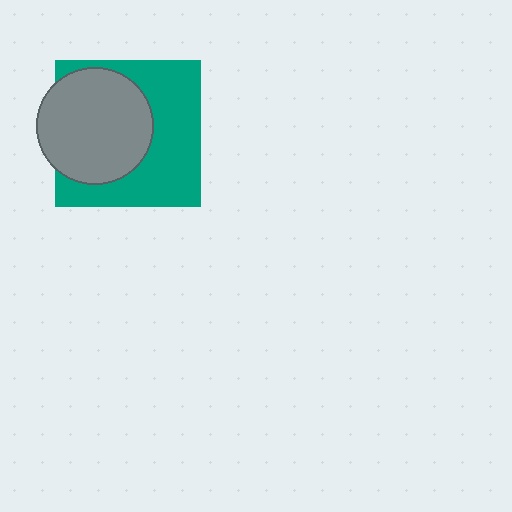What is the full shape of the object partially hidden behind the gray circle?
The partially hidden object is a teal square.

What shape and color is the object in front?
The object in front is a gray circle.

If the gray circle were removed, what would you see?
You would see the complete teal square.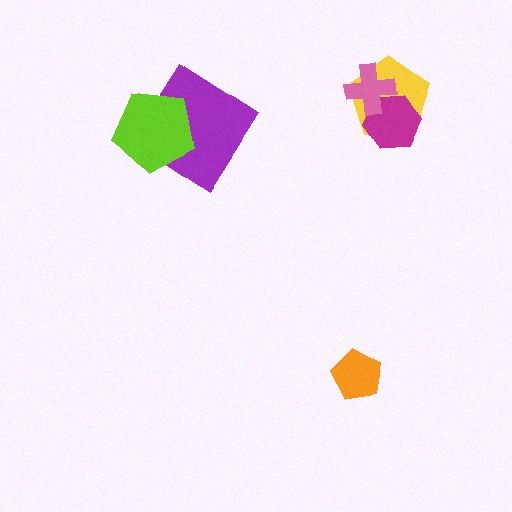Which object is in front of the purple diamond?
The lime pentagon is in front of the purple diamond.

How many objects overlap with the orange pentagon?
0 objects overlap with the orange pentagon.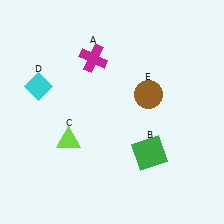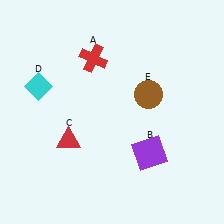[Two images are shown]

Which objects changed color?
A changed from magenta to red. B changed from green to purple. C changed from lime to red.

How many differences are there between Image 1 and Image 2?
There are 3 differences between the two images.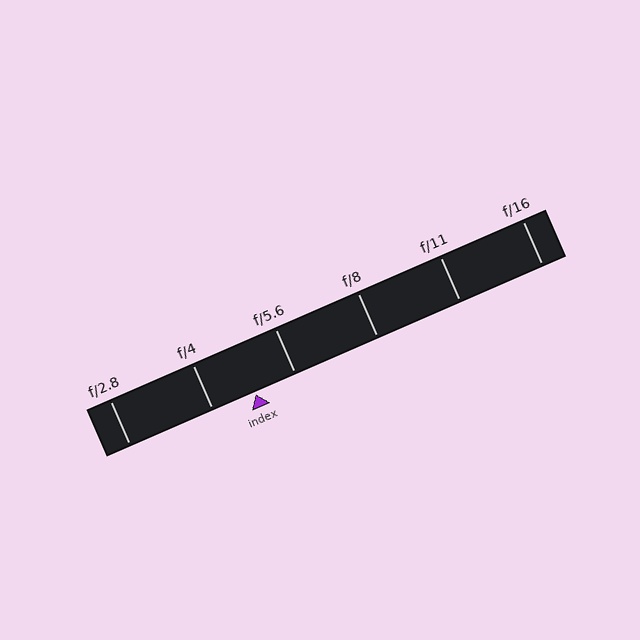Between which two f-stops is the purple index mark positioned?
The index mark is between f/4 and f/5.6.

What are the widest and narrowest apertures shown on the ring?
The widest aperture shown is f/2.8 and the narrowest is f/16.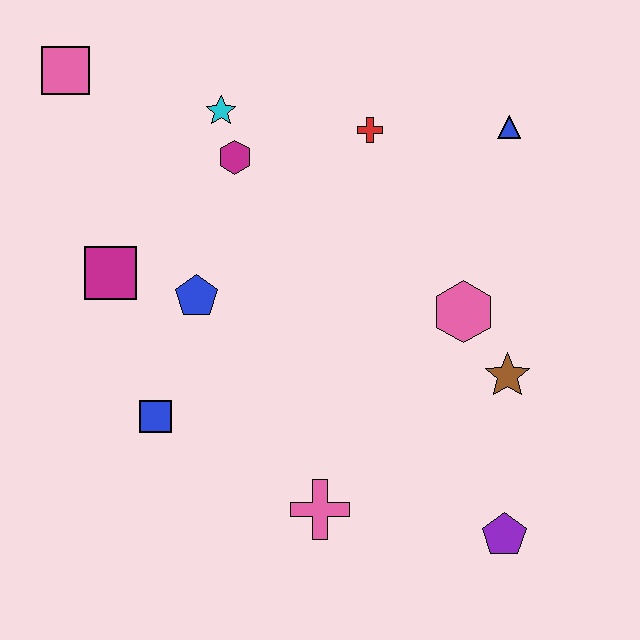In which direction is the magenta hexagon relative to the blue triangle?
The magenta hexagon is to the left of the blue triangle.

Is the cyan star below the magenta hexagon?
No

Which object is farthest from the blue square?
The blue triangle is farthest from the blue square.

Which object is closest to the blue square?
The blue pentagon is closest to the blue square.